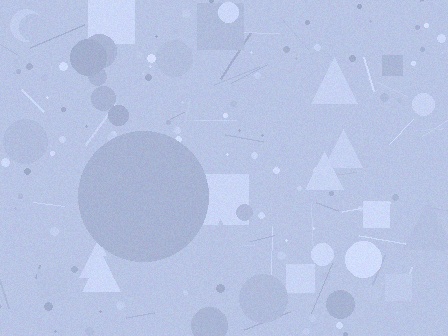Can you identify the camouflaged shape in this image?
The camouflaged shape is a circle.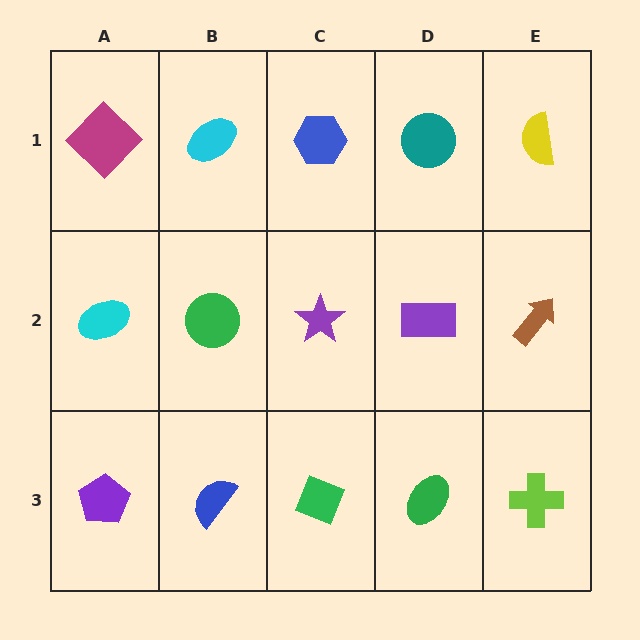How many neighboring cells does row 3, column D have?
3.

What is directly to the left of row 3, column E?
A green ellipse.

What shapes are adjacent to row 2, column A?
A magenta diamond (row 1, column A), a purple pentagon (row 3, column A), a green circle (row 2, column B).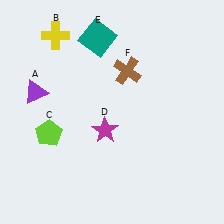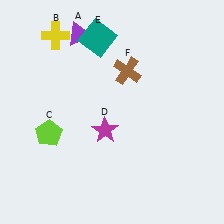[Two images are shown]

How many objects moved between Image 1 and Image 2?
1 object moved between the two images.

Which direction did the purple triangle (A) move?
The purple triangle (A) moved up.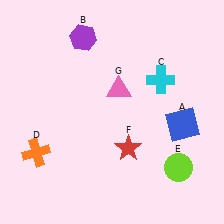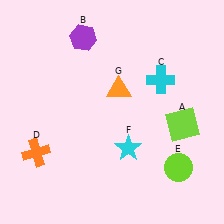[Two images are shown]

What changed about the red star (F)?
In Image 1, F is red. In Image 2, it changed to cyan.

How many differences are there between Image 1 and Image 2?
There are 3 differences between the two images.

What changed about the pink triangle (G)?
In Image 1, G is pink. In Image 2, it changed to orange.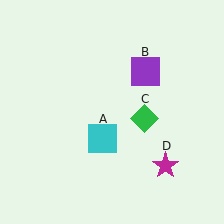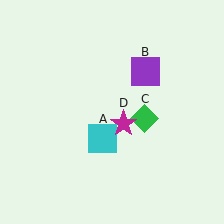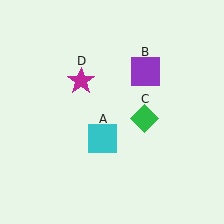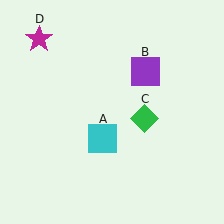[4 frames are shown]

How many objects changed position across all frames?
1 object changed position: magenta star (object D).